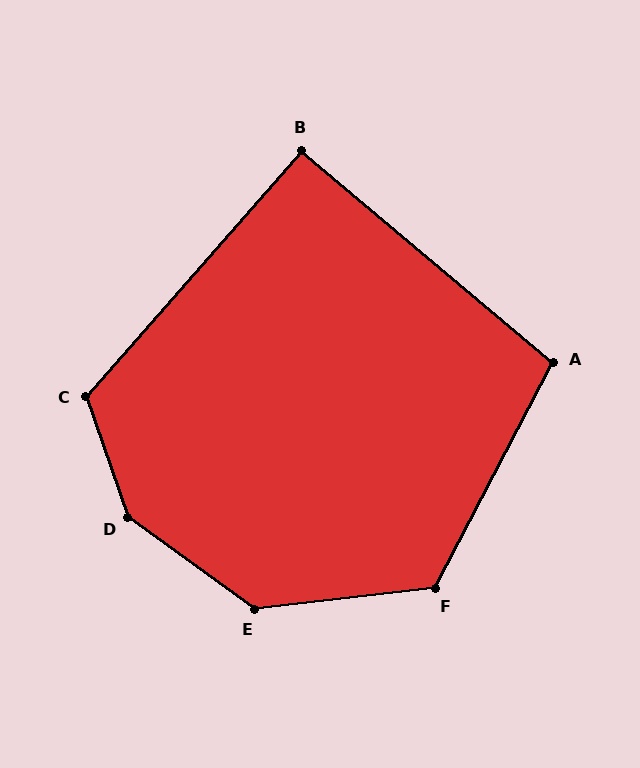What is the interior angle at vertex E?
Approximately 138 degrees (obtuse).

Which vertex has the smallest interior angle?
B, at approximately 91 degrees.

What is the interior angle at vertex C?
Approximately 120 degrees (obtuse).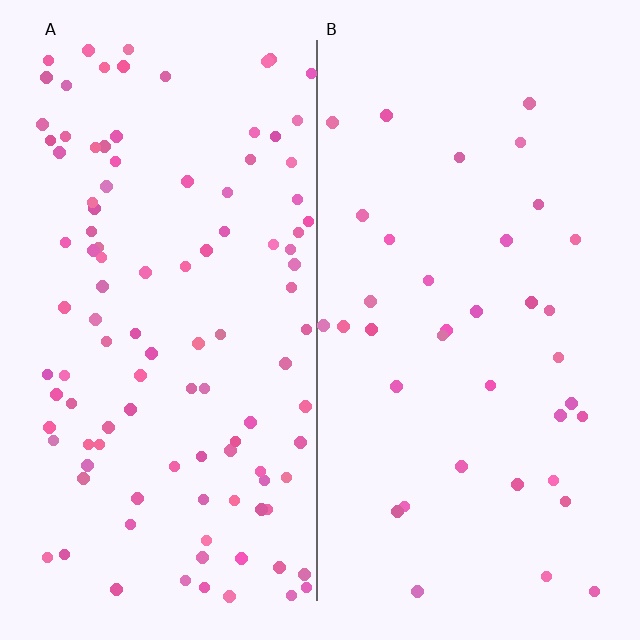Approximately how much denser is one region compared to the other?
Approximately 2.9× — region A over region B.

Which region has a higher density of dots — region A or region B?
A (the left).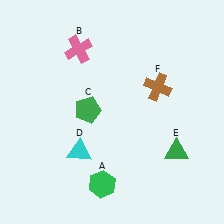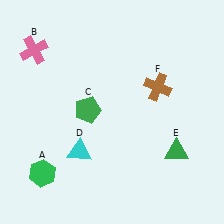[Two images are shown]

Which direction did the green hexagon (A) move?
The green hexagon (A) moved left.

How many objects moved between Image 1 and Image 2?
2 objects moved between the two images.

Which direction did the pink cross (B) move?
The pink cross (B) moved left.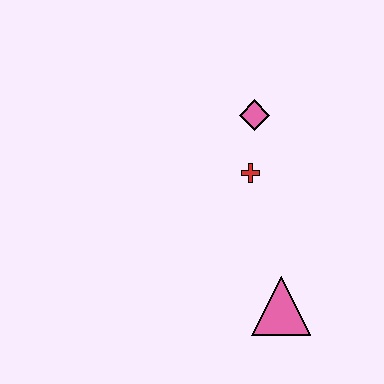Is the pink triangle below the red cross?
Yes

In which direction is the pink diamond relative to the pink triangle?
The pink diamond is above the pink triangle.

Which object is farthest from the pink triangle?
The pink diamond is farthest from the pink triangle.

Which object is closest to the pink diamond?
The red cross is closest to the pink diamond.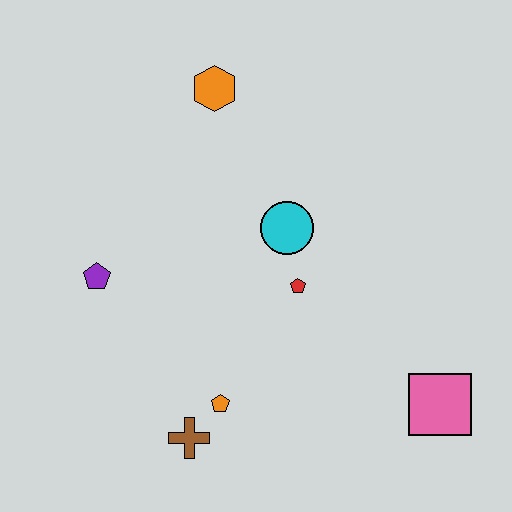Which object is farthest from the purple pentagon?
The pink square is farthest from the purple pentagon.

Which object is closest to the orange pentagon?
The brown cross is closest to the orange pentagon.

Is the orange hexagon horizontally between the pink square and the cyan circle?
No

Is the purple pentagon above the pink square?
Yes